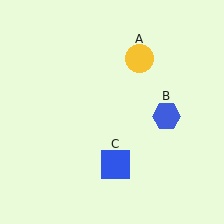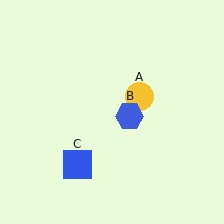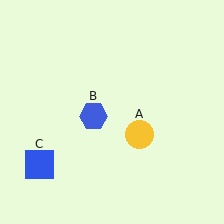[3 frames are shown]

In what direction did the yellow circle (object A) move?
The yellow circle (object A) moved down.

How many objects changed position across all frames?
3 objects changed position: yellow circle (object A), blue hexagon (object B), blue square (object C).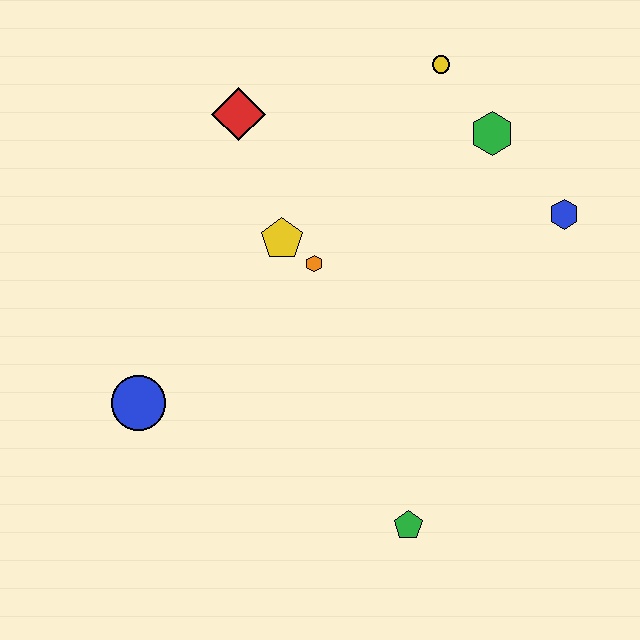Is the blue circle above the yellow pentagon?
No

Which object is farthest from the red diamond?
The green pentagon is farthest from the red diamond.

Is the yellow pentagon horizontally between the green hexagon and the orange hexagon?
No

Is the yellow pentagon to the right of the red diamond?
Yes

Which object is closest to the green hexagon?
The yellow circle is closest to the green hexagon.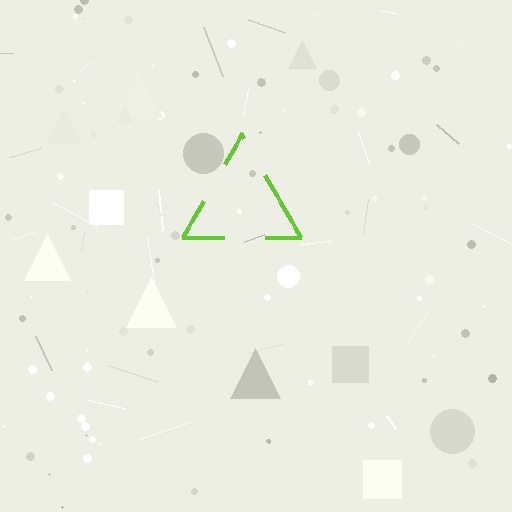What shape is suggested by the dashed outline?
The dashed outline suggests a triangle.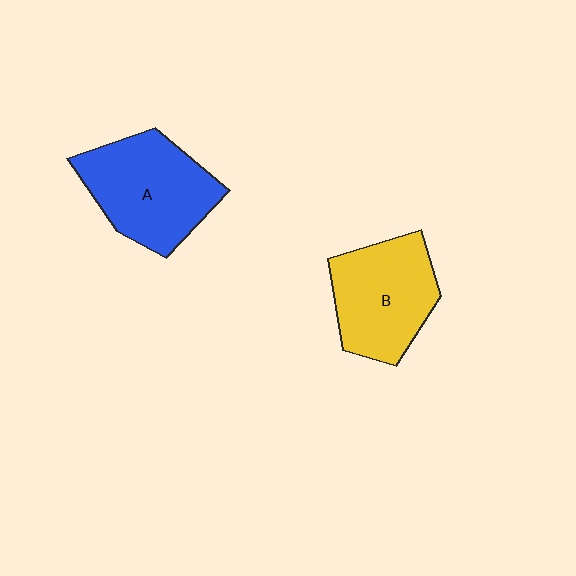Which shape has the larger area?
Shape A (blue).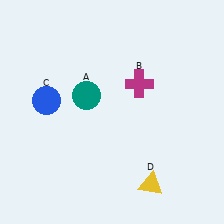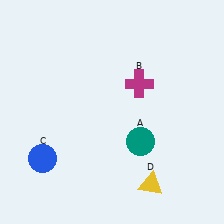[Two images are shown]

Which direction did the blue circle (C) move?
The blue circle (C) moved down.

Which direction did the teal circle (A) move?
The teal circle (A) moved right.